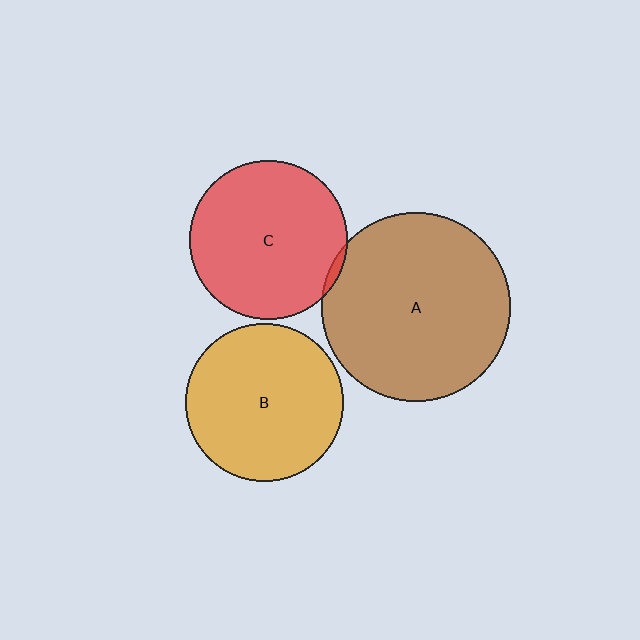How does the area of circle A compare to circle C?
Approximately 1.4 times.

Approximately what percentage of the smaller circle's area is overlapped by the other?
Approximately 5%.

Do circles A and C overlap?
Yes.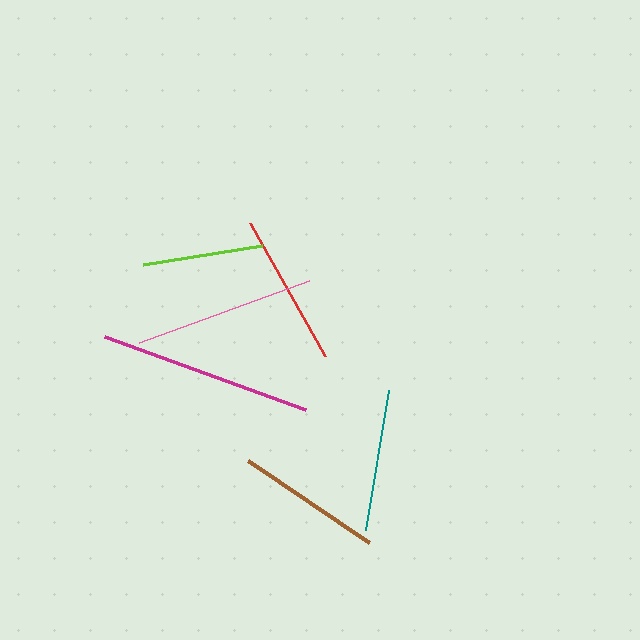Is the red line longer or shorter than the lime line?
The red line is longer than the lime line.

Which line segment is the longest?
The magenta line is the longest at approximately 214 pixels.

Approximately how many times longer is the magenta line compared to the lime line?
The magenta line is approximately 1.8 times the length of the lime line.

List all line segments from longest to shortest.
From longest to shortest: magenta, pink, red, brown, teal, lime.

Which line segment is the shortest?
The lime line is the shortest at approximately 120 pixels.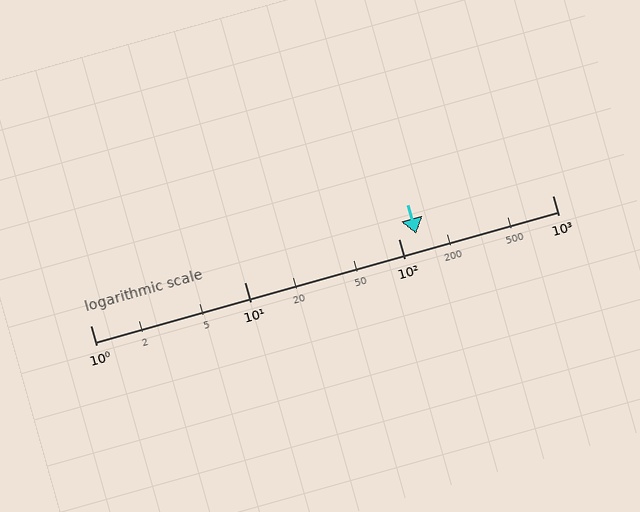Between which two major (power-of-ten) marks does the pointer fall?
The pointer is between 100 and 1000.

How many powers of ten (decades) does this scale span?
The scale spans 3 decades, from 1 to 1000.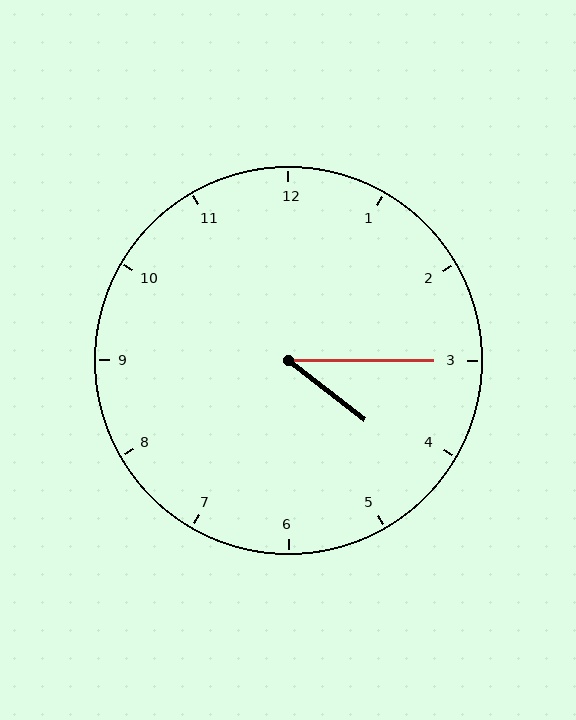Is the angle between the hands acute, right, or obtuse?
It is acute.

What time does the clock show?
4:15.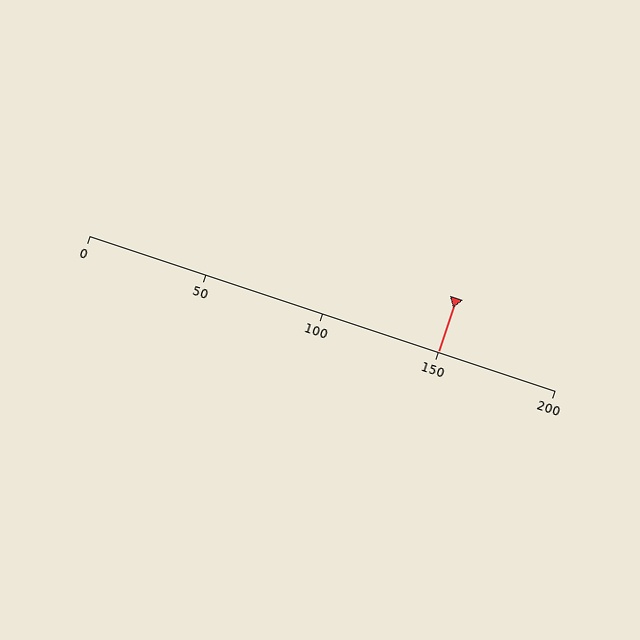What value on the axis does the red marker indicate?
The marker indicates approximately 150.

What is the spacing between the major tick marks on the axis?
The major ticks are spaced 50 apart.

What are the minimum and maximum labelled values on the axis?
The axis runs from 0 to 200.